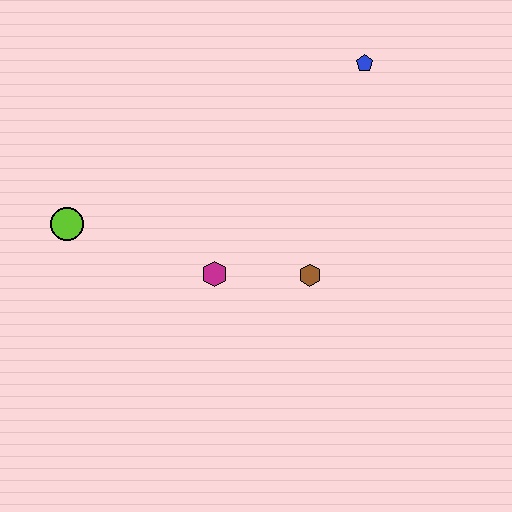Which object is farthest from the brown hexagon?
The lime circle is farthest from the brown hexagon.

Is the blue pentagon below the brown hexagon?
No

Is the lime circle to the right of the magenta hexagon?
No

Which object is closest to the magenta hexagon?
The brown hexagon is closest to the magenta hexagon.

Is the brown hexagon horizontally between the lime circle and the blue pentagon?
Yes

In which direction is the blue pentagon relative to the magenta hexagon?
The blue pentagon is above the magenta hexagon.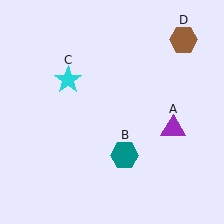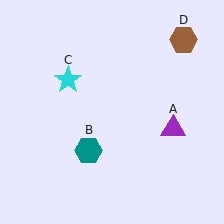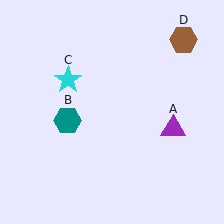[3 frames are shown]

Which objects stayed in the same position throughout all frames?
Purple triangle (object A) and cyan star (object C) and brown hexagon (object D) remained stationary.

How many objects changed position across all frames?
1 object changed position: teal hexagon (object B).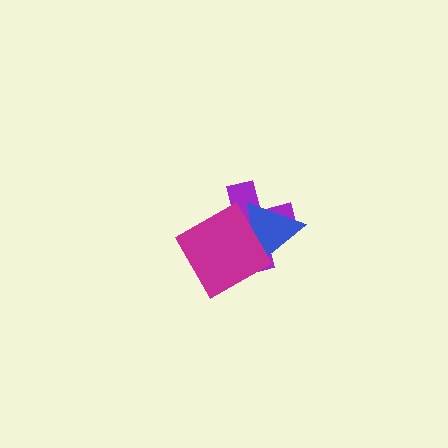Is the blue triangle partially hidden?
Yes, it is partially covered by another shape.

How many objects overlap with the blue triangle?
2 objects overlap with the blue triangle.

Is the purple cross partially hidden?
Yes, it is partially covered by another shape.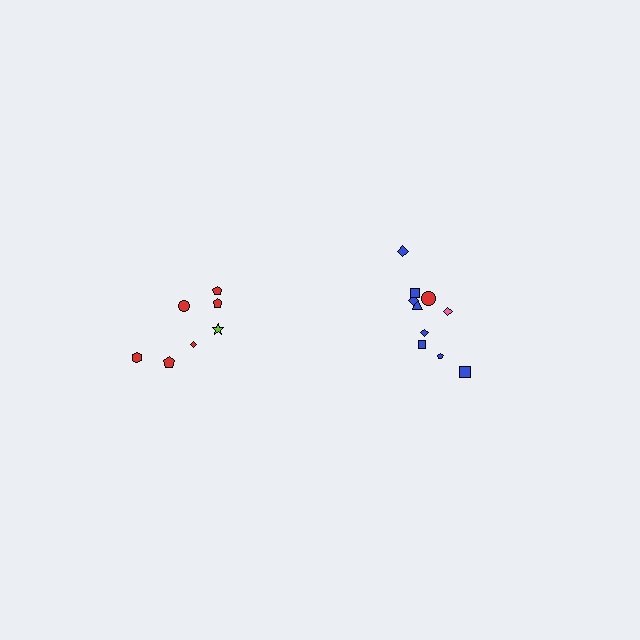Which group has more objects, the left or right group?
The right group.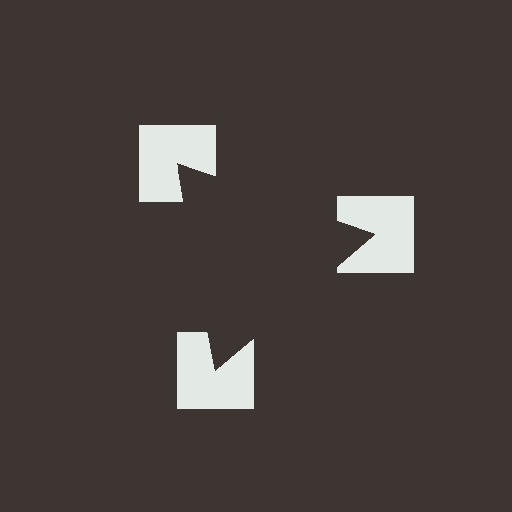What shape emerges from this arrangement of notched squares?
An illusory triangle — its edges are inferred from the aligned wedge cuts in the notched squares, not physically drawn.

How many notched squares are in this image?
There are 3 — one at each vertex of the illusory triangle.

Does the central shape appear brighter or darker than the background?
It typically appears slightly darker than the background, even though no actual brightness change is drawn.